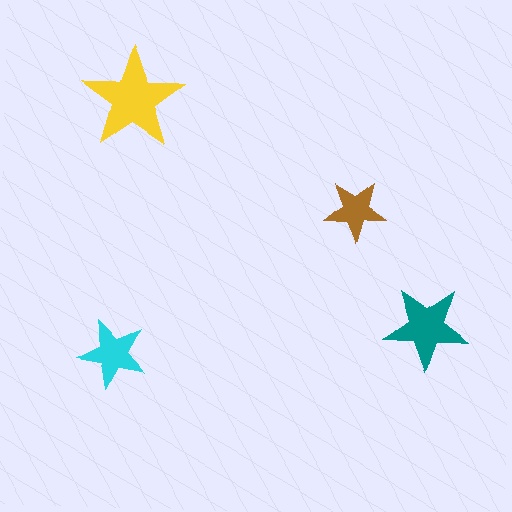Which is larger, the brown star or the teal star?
The teal one.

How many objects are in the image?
There are 4 objects in the image.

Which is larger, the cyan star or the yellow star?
The yellow one.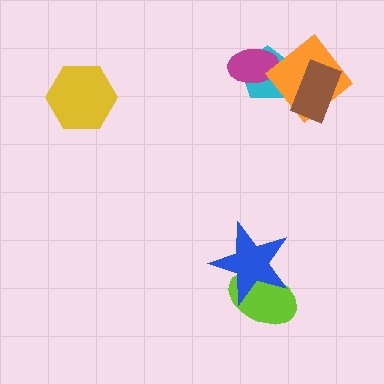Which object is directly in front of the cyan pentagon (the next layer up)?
The magenta ellipse is directly in front of the cyan pentagon.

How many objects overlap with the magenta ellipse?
1 object overlaps with the magenta ellipse.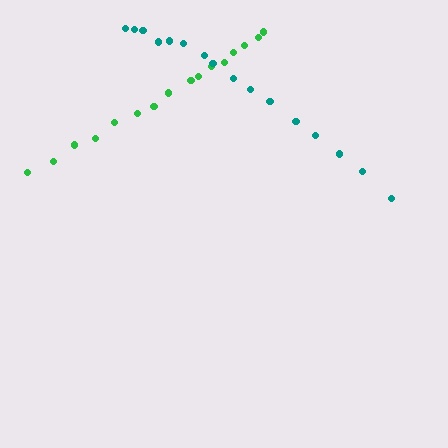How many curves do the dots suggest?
There are 2 distinct paths.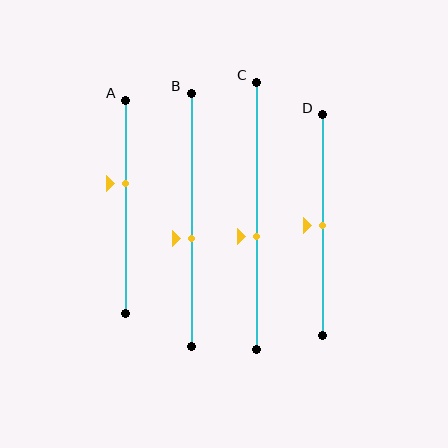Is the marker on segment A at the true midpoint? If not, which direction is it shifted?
No, the marker on segment A is shifted upward by about 11% of the segment length.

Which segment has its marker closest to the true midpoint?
Segment D has its marker closest to the true midpoint.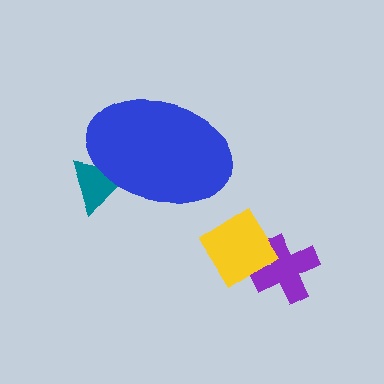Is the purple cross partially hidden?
No, the purple cross is fully visible.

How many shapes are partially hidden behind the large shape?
1 shape is partially hidden.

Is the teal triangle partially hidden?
Yes, the teal triangle is partially hidden behind the blue ellipse.